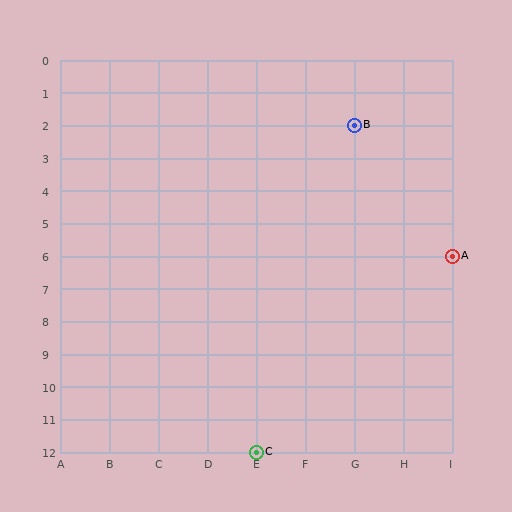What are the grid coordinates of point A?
Point A is at grid coordinates (I, 6).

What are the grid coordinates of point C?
Point C is at grid coordinates (E, 12).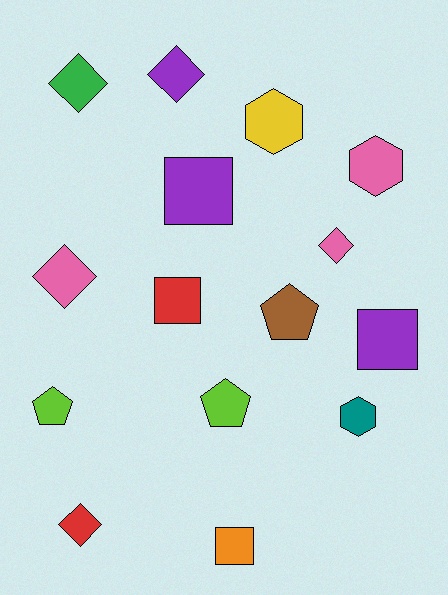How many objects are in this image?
There are 15 objects.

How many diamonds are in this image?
There are 5 diamonds.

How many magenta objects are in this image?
There are no magenta objects.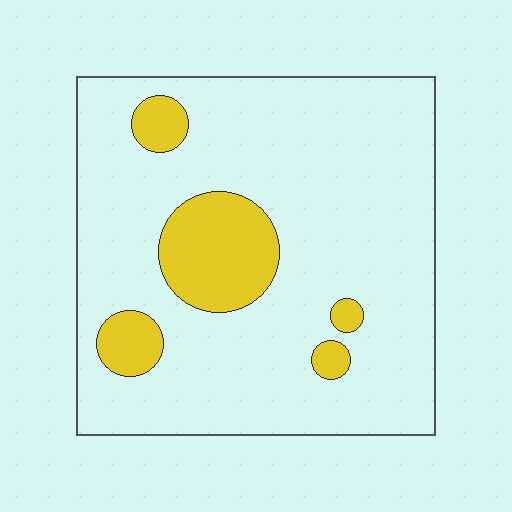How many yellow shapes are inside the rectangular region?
5.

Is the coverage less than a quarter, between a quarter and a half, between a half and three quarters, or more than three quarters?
Less than a quarter.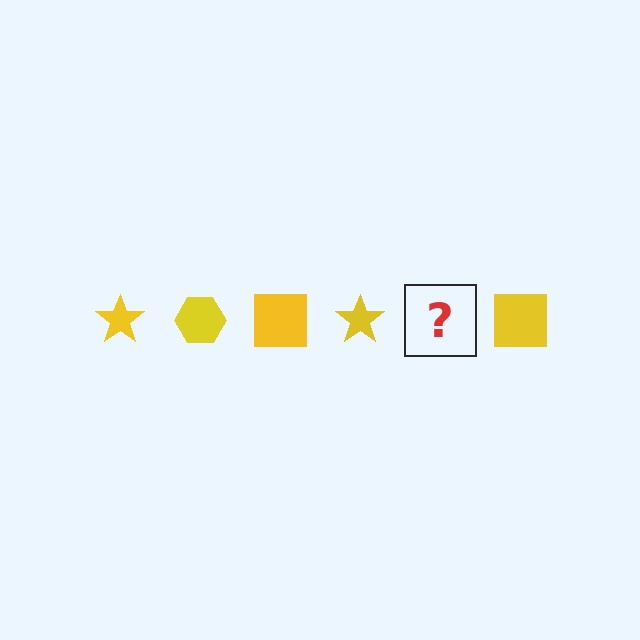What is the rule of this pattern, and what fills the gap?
The rule is that the pattern cycles through star, hexagon, square shapes in yellow. The gap should be filled with a yellow hexagon.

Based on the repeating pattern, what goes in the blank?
The blank should be a yellow hexagon.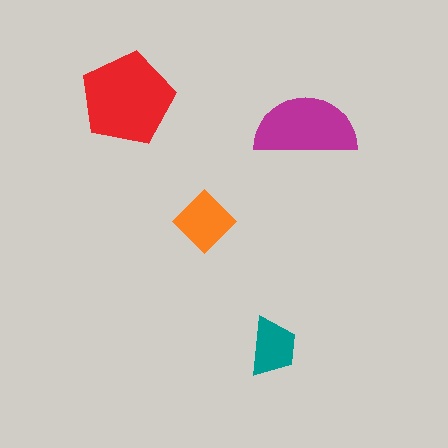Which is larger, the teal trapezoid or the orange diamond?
The orange diamond.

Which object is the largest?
The red pentagon.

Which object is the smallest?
The teal trapezoid.